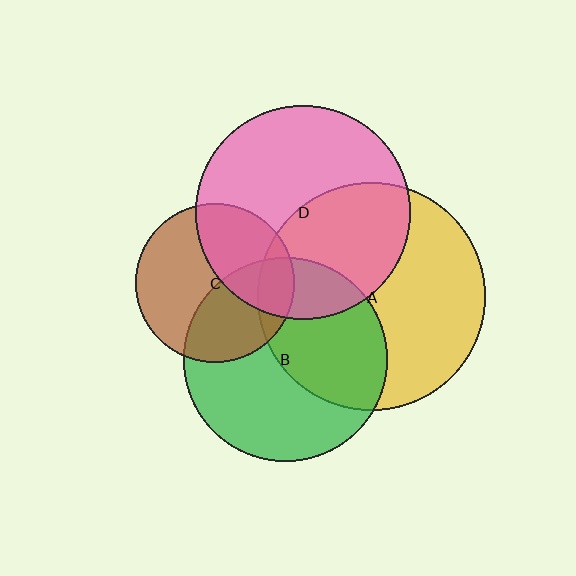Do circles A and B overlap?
Yes.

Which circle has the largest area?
Circle A (yellow).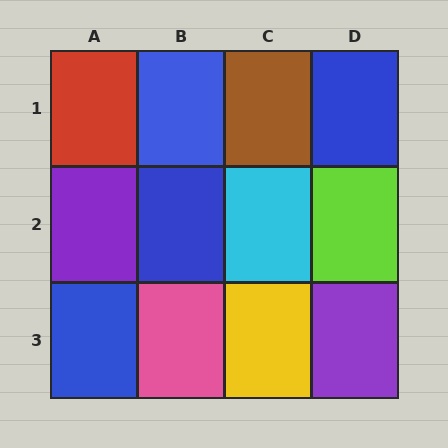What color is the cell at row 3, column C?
Yellow.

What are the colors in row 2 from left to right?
Purple, blue, cyan, lime.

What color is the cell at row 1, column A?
Red.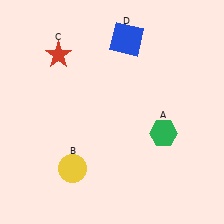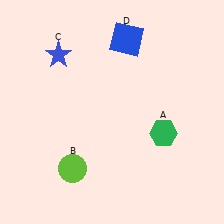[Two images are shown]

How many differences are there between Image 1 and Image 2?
There are 2 differences between the two images.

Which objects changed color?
B changed from yellow to lime. C changed from red to blue.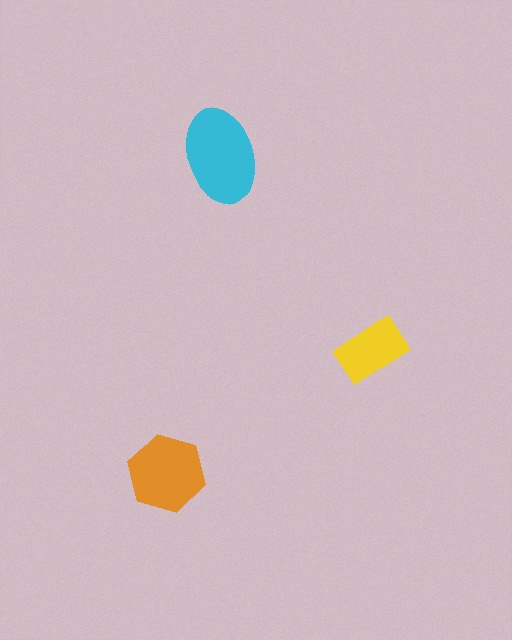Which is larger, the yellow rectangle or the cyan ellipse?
The cyan ellipse.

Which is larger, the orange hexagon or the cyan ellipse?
The cyan ellipse.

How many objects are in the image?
There are 3 objects in the image.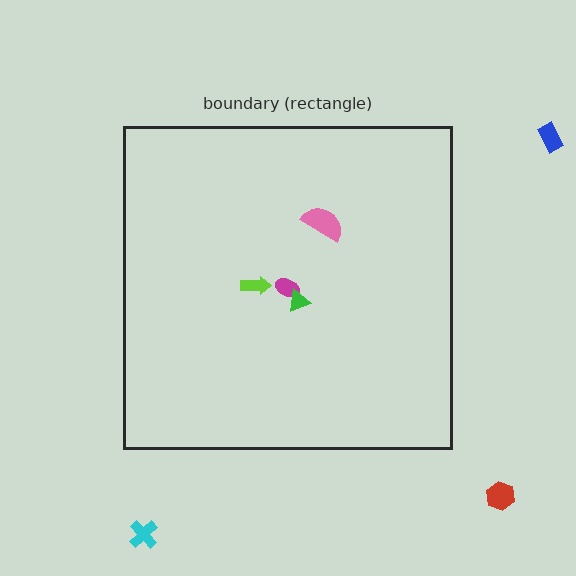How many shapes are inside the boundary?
4 inside, 3 outside.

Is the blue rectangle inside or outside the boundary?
Outside.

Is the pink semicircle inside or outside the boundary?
Inside.